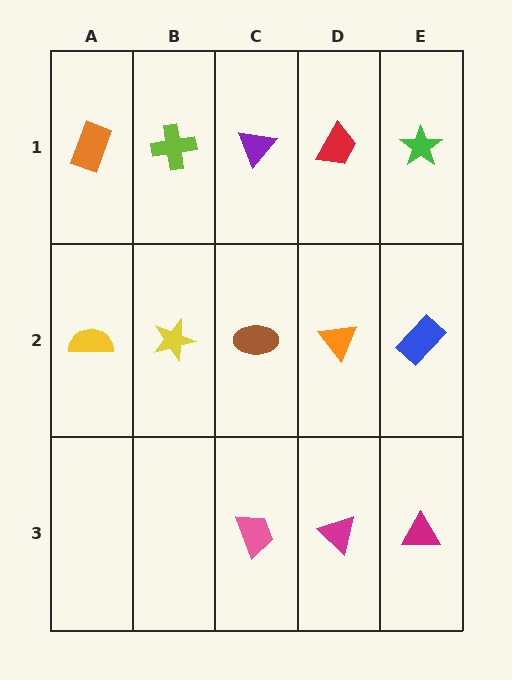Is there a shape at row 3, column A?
No, that cell is empty.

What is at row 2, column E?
A blue rectangle.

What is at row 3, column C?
A pink trapezoid.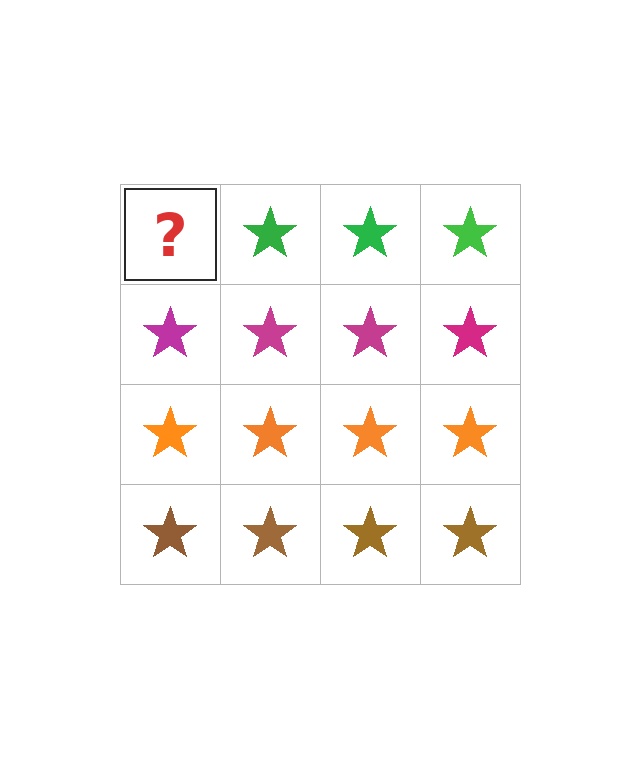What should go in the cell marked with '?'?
The missing cell should contain a green star.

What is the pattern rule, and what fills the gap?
The rule is that each row has a consistent color. The gap should be filled with a green star.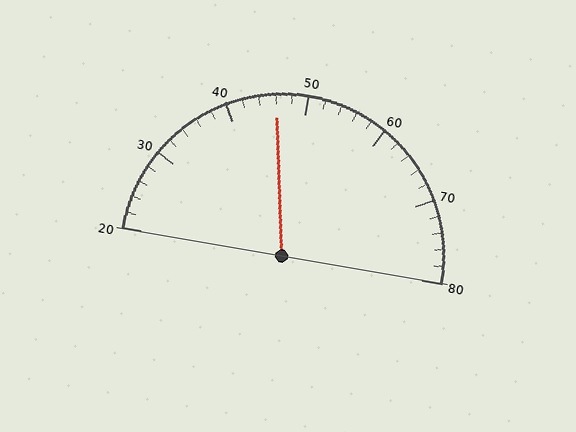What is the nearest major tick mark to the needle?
The nearest major tick mark is 50.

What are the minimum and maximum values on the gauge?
The gauge ranges from 20 to 80.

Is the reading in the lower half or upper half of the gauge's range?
The reading is in the lower half of the range (20 to 80).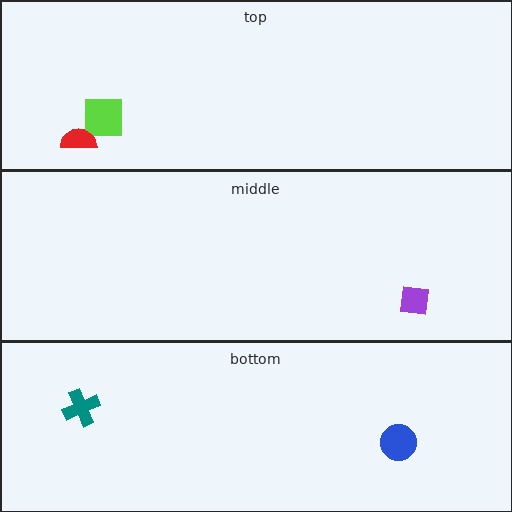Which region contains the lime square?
The top region.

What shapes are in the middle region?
The purple square.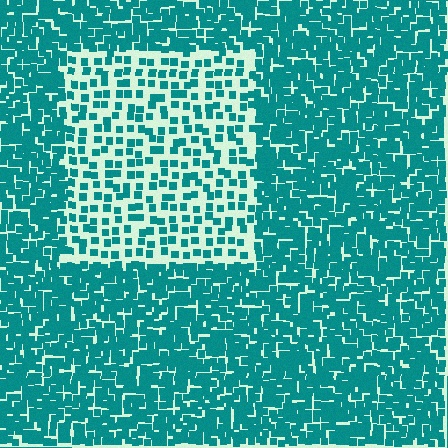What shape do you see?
I see a rectangle.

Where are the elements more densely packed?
The elements are more densely packed outside the rectangle boundary.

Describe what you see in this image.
The image contains small teal elements arranged at two different densities. A rectangle-shaped region is visible where the elements are less densely packed than the surrounding area.